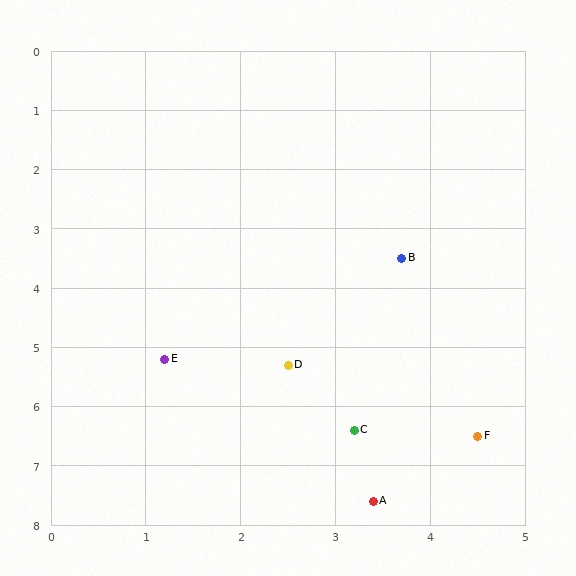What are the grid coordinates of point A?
Point A is at approximately (3.4, 7.6).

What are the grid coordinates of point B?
Point B is at approximately (3.7, 3.5).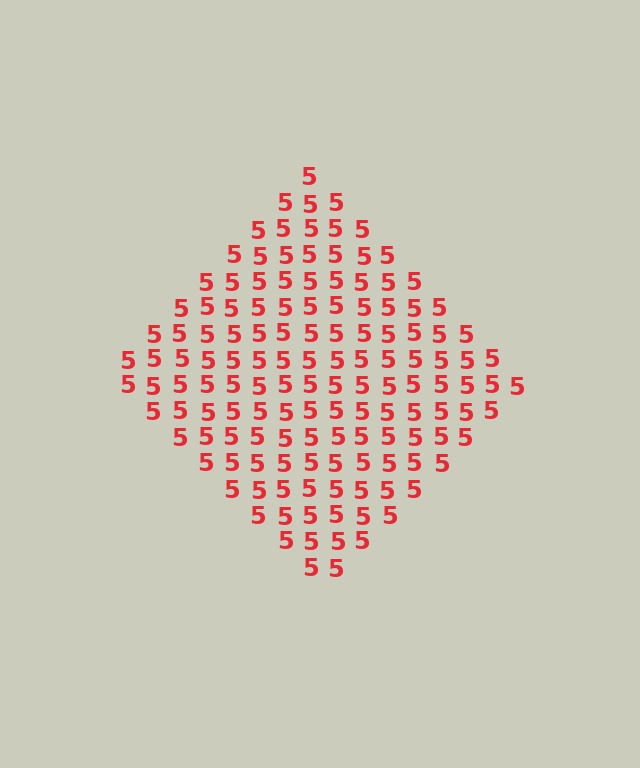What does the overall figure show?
The overall figure shows a diamond.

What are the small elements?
The small elements are digit 5's.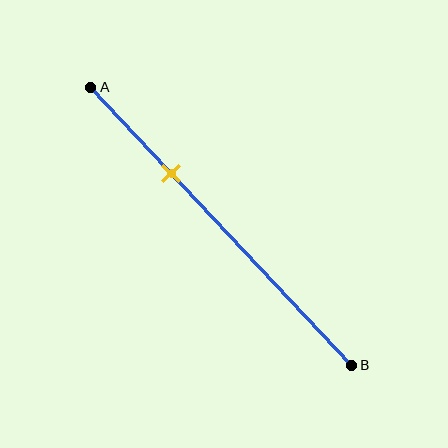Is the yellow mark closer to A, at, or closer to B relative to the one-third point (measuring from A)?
The yellow mark is approximately at the one-third point of segment AB.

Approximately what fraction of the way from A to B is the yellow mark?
The yellow mark is approximately 30% of the way from A to B.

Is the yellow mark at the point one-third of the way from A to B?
Yes, the mark is approximately at the one-third point.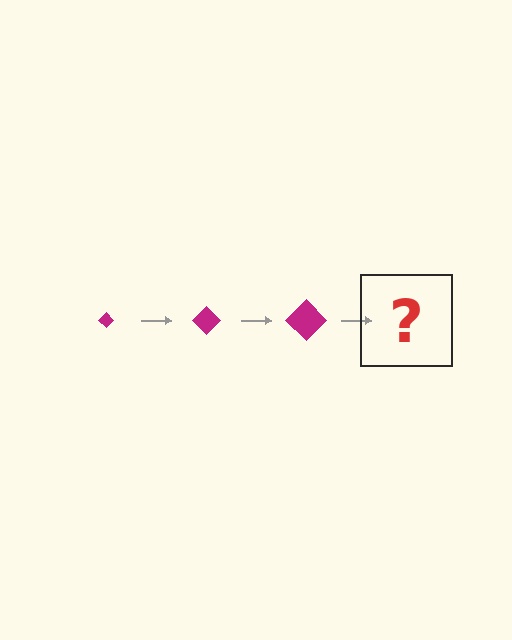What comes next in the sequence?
The next element should be a magenta diamond, larger than the previous one.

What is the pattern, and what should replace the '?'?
The pattern is that the diamond gets progressively larger each step. The '?' should be a magenta diamond, larger than the previous one.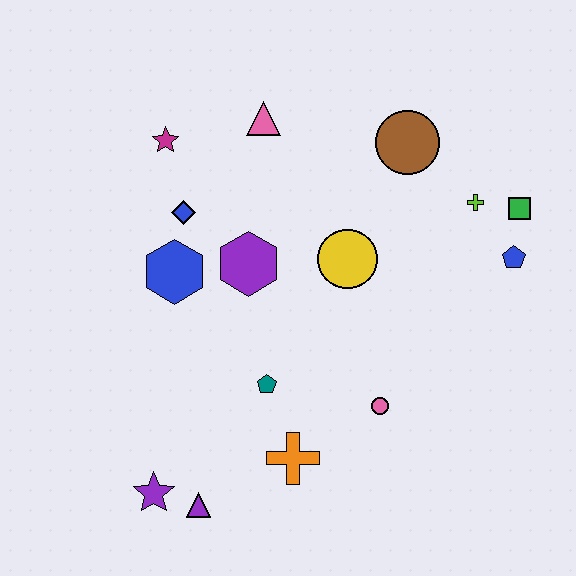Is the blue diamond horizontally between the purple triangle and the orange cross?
No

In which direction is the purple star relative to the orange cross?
The purple star is to the left of the orange cross.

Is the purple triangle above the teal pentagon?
No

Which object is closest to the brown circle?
The lime cross is closest to the brown circle.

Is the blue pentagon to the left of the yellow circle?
No